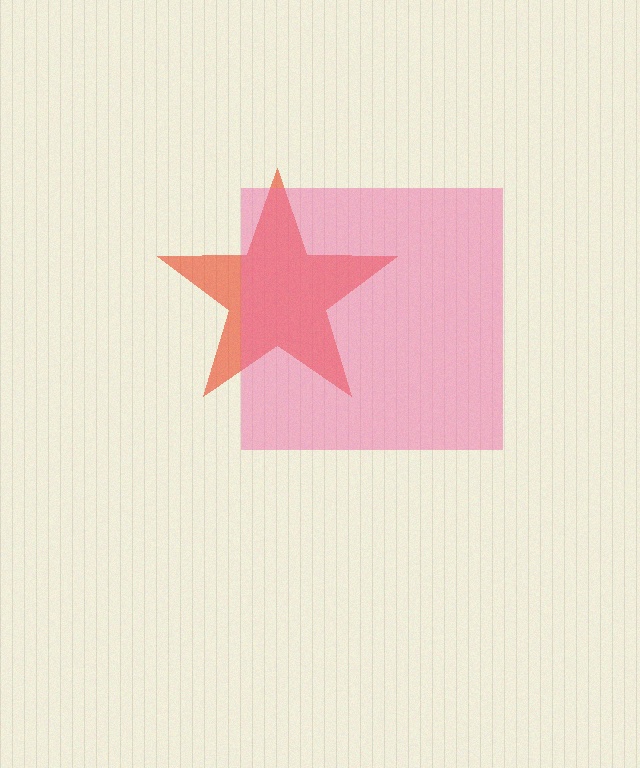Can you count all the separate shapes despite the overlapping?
Yes, there are 2 separate shapes.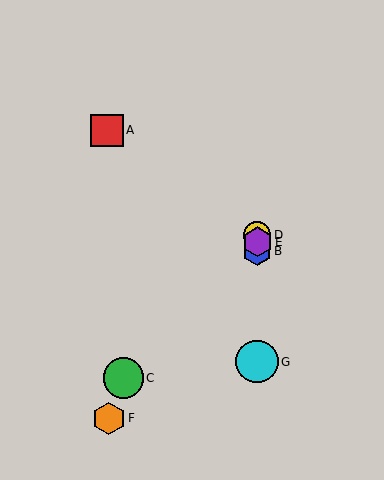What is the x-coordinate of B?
Object B is at x≈257.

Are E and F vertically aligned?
No, E is at x≈257 and F is at x≈109.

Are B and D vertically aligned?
Yes, both are at x≈257.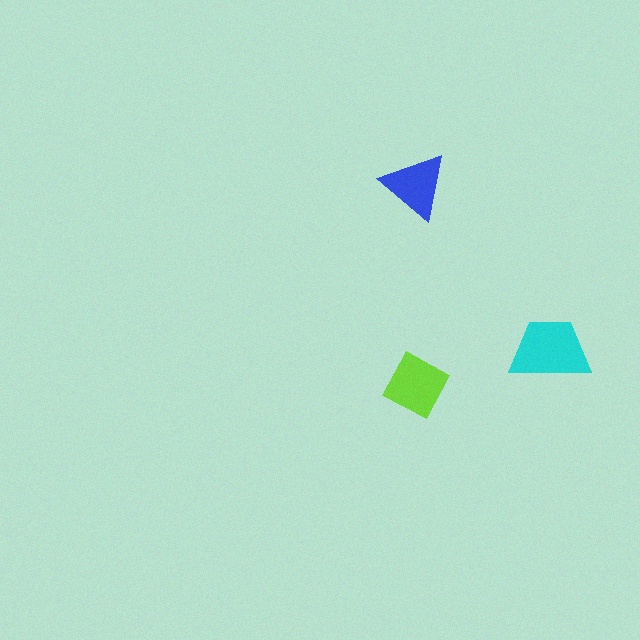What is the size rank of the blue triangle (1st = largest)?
3rd.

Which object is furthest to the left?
The blue triangle is leftmost.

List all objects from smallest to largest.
The blue triangle, the lime square, the cyan trapezoid.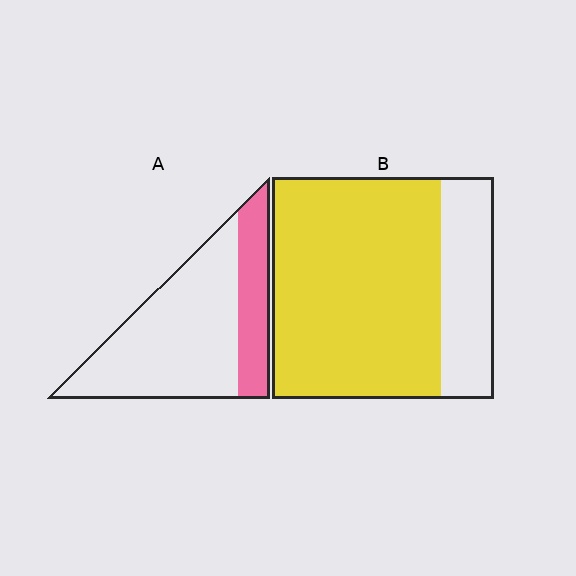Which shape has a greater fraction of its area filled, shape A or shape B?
Shape B.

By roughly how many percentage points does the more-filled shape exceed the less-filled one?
By roughly 50 percentage points (B over A).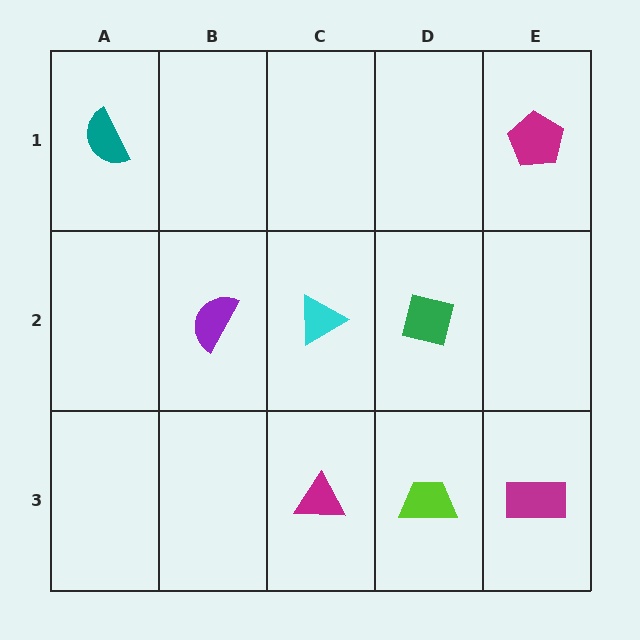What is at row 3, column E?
A magenta rectangle.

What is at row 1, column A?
A teal semicircle.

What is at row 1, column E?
A magenta pentagon.